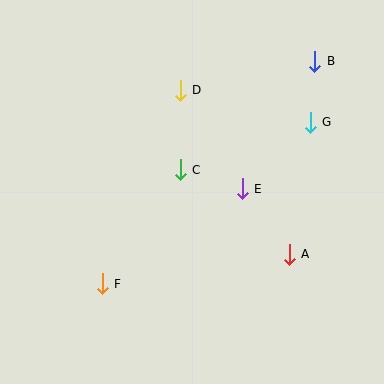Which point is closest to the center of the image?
Point C at (180, 170) is closest to the center.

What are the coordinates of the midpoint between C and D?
The midpoint between C and D is at (180, 130).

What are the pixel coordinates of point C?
Point C is at (180, 170).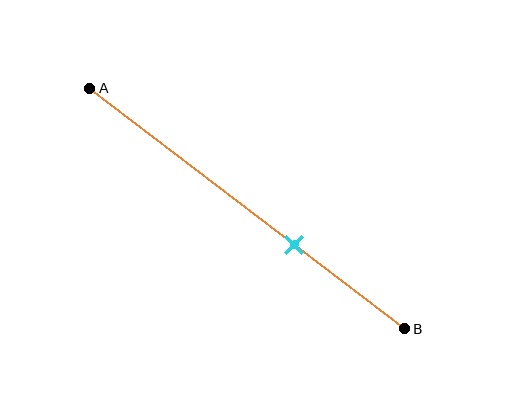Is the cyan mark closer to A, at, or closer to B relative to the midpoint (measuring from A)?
The cyan mark is closer to point B than the midpoint of segment AB.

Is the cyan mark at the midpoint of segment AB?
No, the mark is at about 65% from A, not at the 50% midpoint.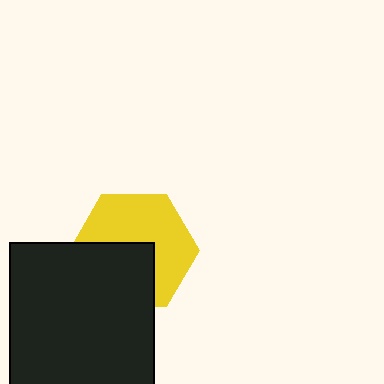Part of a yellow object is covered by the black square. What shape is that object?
It is a hexagon.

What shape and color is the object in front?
The object in front is a black square.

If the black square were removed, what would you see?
You would see the complete yellow hexagon.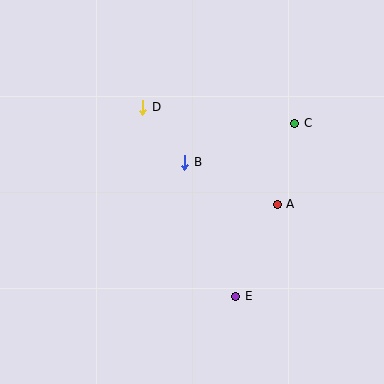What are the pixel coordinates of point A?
Point A is at (277, 204).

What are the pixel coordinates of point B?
Point B is at (185, 162).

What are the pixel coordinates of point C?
Point C is at (295, 123).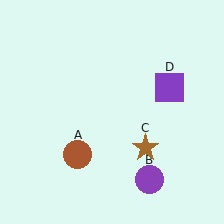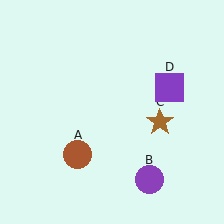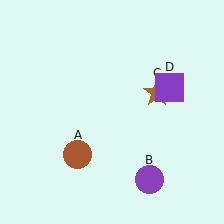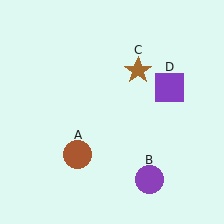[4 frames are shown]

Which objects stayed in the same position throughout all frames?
Brown circle (object A) and purple circle (object B) and purple square (object D) remained stationary.